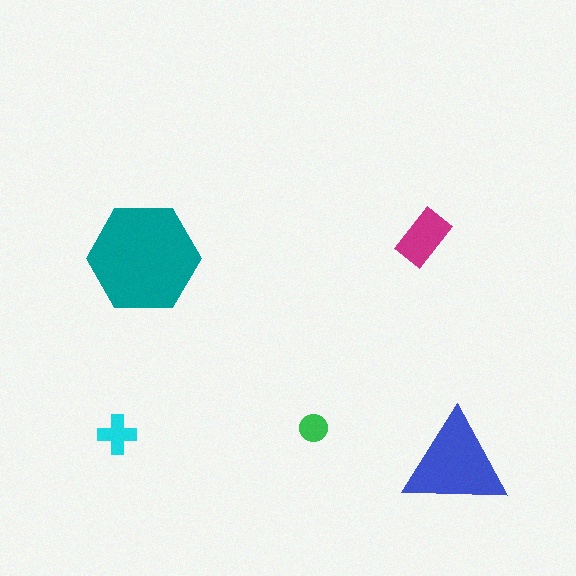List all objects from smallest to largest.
The green circle, the cyan cross, the magenta rectangle, the blue triangle, the teal hexagon.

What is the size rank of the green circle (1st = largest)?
5th.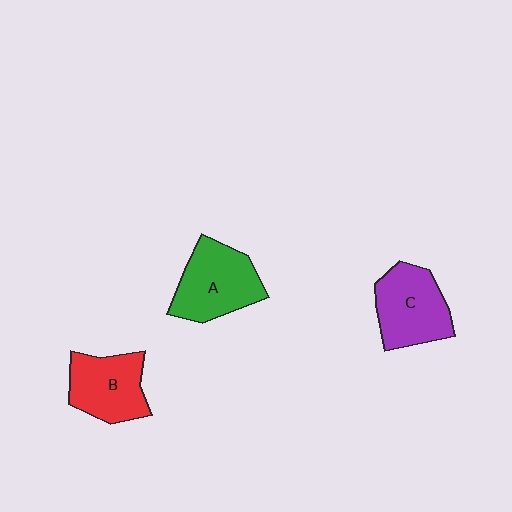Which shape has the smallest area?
Shape B (red).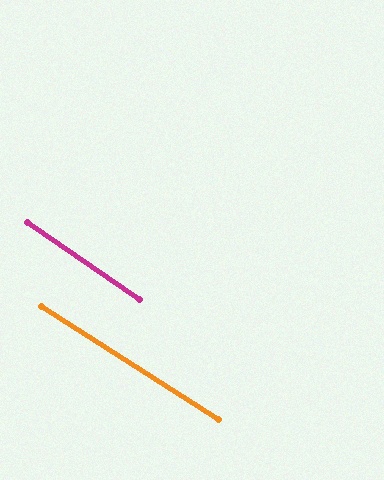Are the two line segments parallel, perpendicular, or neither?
Parallel — their directions differ by only 1.8°.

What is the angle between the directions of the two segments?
Approximately 2 degrees.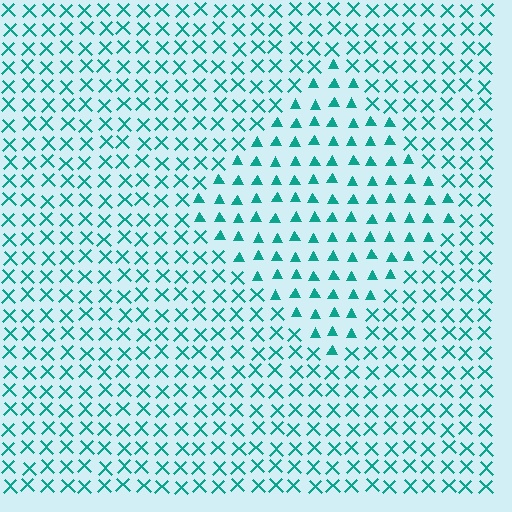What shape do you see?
I see a diamond.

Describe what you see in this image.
The image is filled with small teal elements arranged in a uniform grid. A diamond-shaped region contains triangles, while the surrounding area contains X marks. The boundary is defined purely by the change in element shape.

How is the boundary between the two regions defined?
The boundary is defined by a change in element shape: triangles inside vs. X marks outside. All elements share the same color and spacing.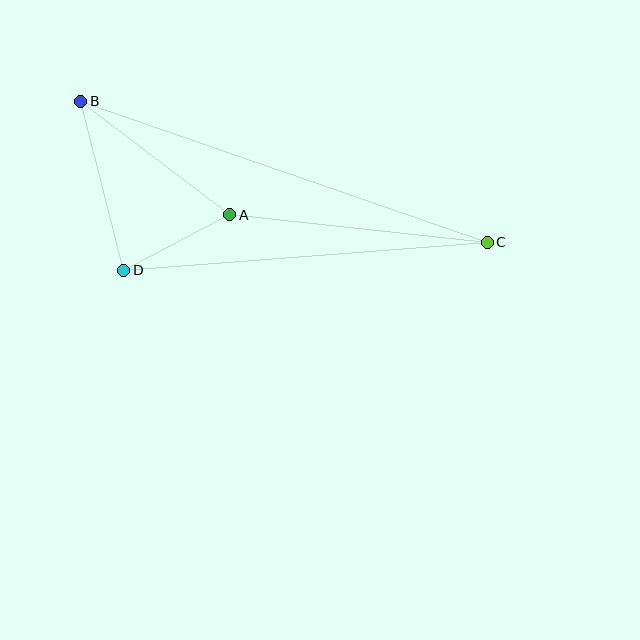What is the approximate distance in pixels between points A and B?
The distance between A and B is approximately 187 pixels.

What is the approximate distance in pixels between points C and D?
The distance between C and D is approximately 364 pixels.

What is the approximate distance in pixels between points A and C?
The distance between A and C is approximately 259 pixels.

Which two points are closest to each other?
Points A and D are closest to each other.